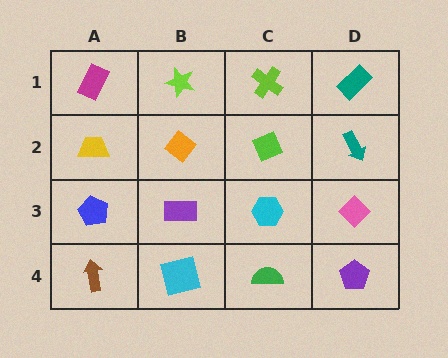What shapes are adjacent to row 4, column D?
A pink diamond (row 3, column D), a green semicircle (row 4, column C).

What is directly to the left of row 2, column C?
An orange diamond.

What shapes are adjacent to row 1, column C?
A lime diamond (row 2, column C), a lime star (row 1, column B), a teal rectangle (row 1, column D).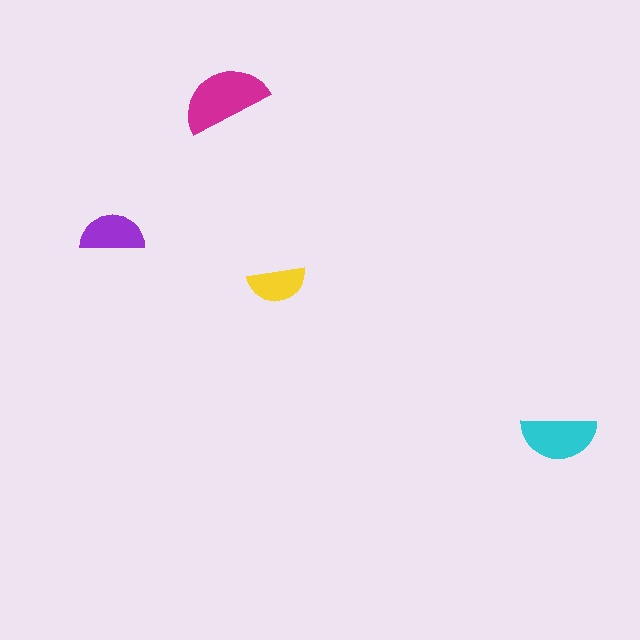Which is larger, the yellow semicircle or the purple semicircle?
The purple one.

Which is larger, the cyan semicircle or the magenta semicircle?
The magenta one.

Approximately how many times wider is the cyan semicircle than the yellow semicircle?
About 1.5 times wider.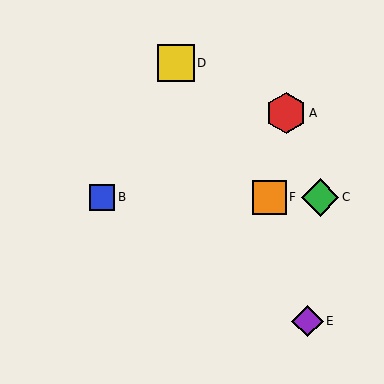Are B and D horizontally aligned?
No, B is at y≈197 and D is at y≈63.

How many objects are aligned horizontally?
3 objects (B, C, F) are aligned horizontally.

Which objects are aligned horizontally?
Objects B, C, F are aligned horizontally.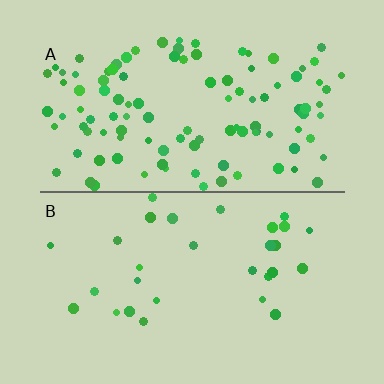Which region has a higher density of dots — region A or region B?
A (the top).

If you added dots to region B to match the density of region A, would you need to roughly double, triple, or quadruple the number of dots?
Approximately quadruple.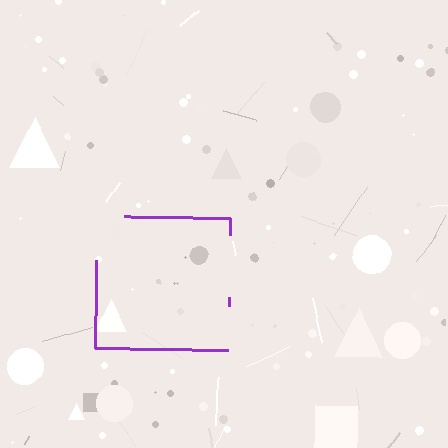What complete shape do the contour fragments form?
The contour fragments form a square.